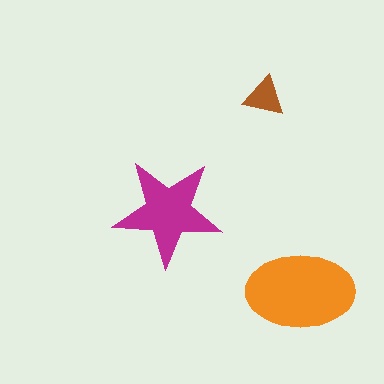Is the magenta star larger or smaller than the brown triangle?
Larger.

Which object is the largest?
The orange ellipse.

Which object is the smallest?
The brown triangle.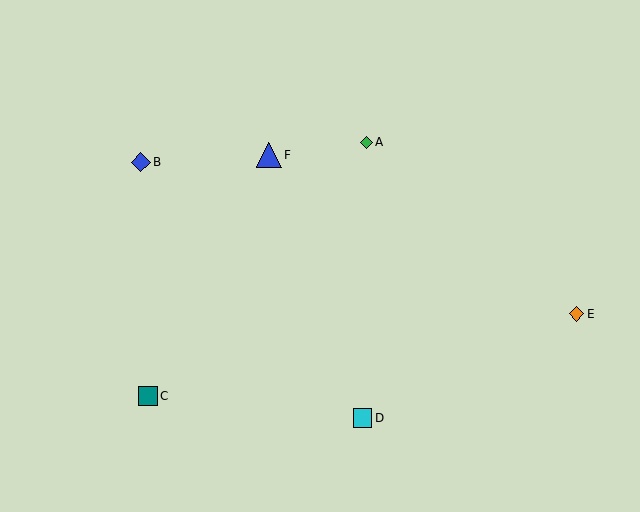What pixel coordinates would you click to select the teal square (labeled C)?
Click at (148, 396) to select the teal square C.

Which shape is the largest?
The blue triangle (labeled F) is the largest.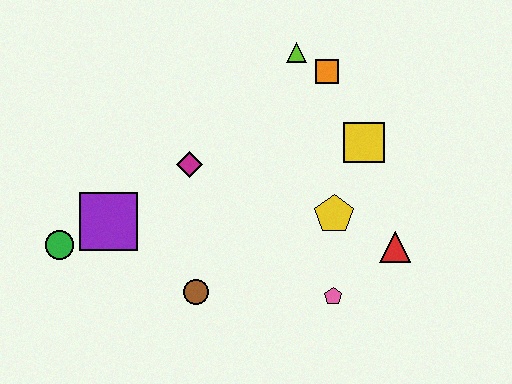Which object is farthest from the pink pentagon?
The green circle is farthest from the pink pentagon.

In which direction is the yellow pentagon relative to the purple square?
The yellow pentagon is to the right of the purple square.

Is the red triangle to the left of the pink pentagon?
No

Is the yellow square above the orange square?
No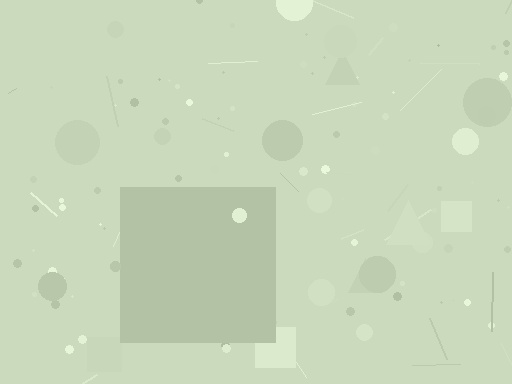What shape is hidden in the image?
A square is hidden in the image.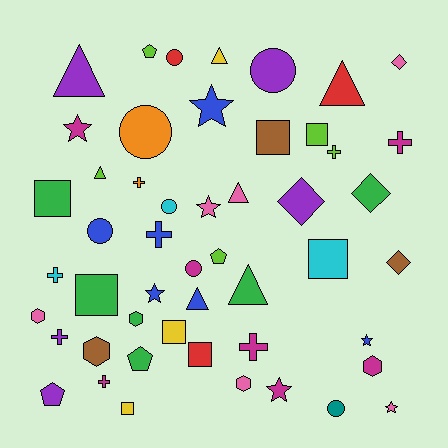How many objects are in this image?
There are 50 objects.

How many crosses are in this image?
There are 8 crosses.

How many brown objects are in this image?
There are 3 brown objects.